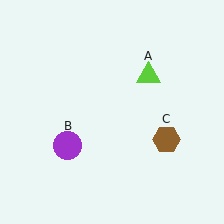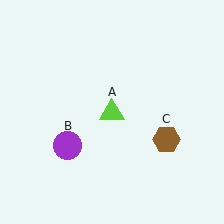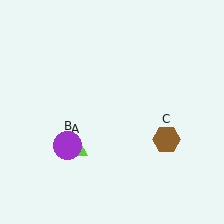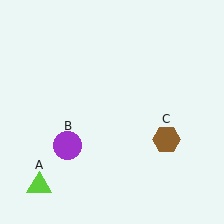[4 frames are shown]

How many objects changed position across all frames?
1 object changed position: lime triangle (object A).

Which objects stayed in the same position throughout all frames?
Purple circle (object B) and brown hexagon (object C) remained stationary.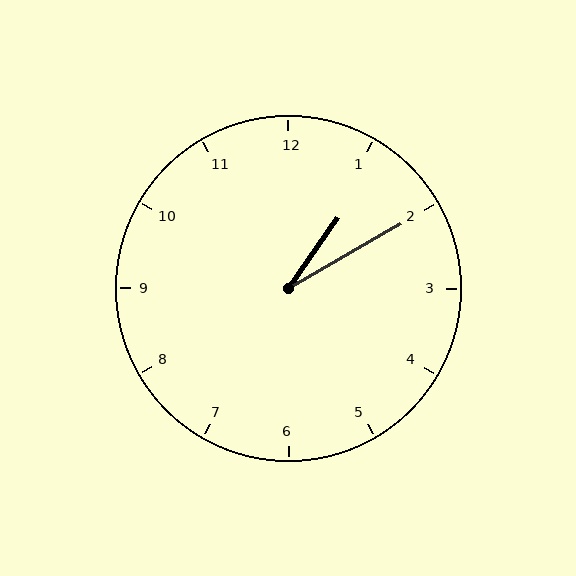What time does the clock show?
1:10.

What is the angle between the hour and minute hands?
Approximately 25 degrees.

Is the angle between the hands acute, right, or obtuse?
It is acute.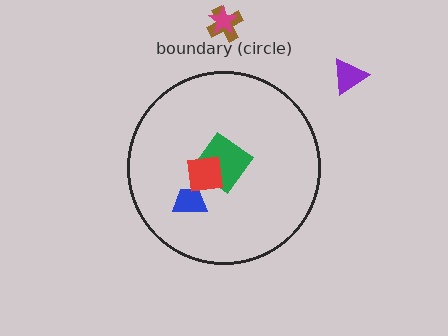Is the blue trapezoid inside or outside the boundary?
Inside.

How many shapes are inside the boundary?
3 inside, 3 outside.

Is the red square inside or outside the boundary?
Inside.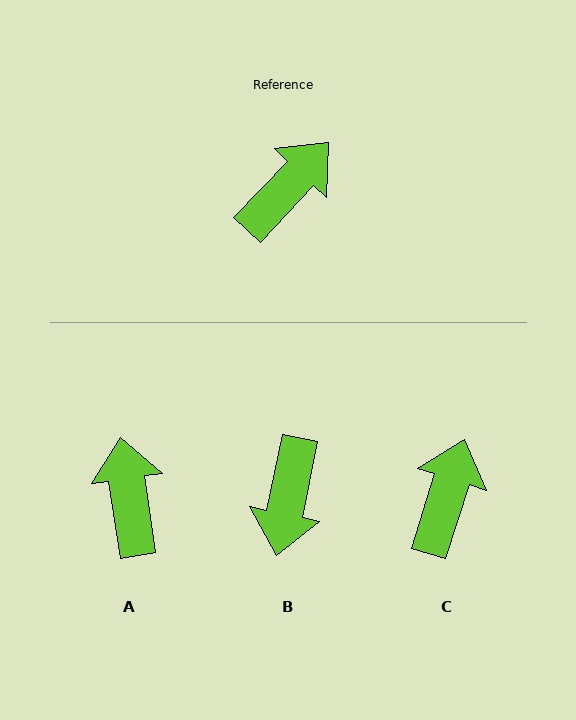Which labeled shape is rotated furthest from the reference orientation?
B, about 148 degrees away.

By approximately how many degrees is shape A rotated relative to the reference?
Approximately 52 degrees counter-clockwise.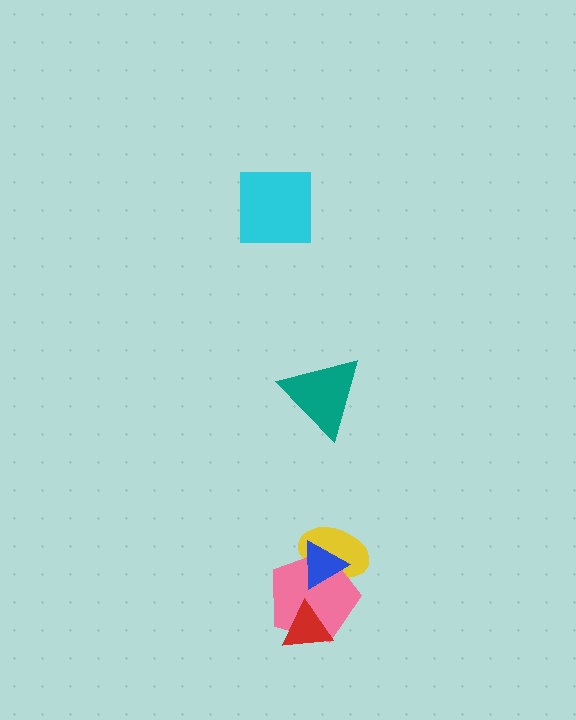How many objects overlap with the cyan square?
0 objects overlap with the cyan square.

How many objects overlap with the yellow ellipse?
2 objects overlap with the yellow ellipse.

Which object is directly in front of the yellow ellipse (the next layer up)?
The pink pentagon is directly in front of the yellow ellipse.